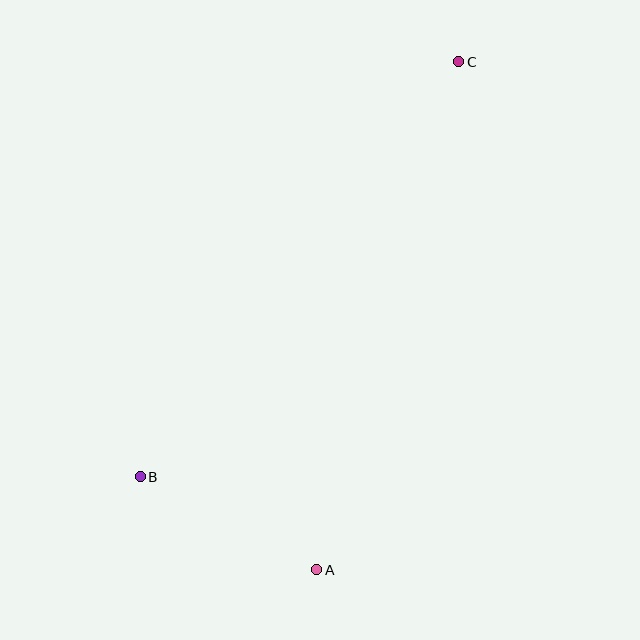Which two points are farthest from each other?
Points A and C are farthest from each other.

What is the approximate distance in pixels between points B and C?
The distance between B and C is approximately 523 pixels.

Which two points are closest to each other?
Points A and B are closest to each other.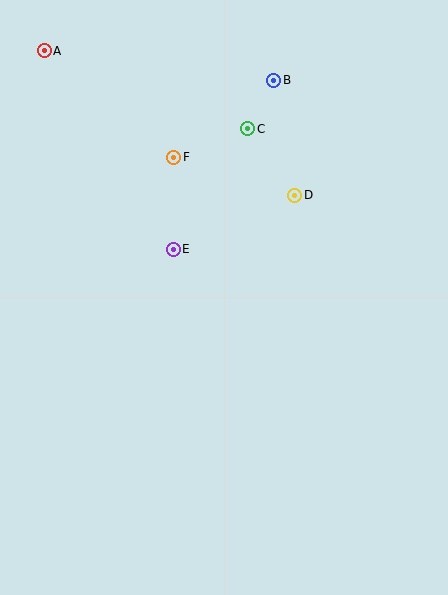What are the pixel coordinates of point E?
Point E is at (173, 249).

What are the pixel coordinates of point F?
Point F is at (174, 157).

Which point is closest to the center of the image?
Point E at (173, 249) is closest to the center.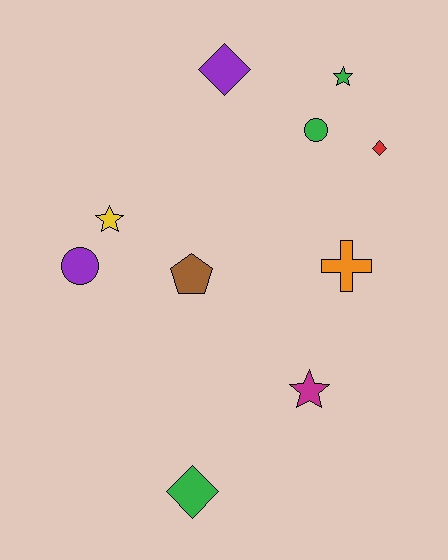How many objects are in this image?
There are 10 objects.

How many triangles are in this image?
There are no triangles.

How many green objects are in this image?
There are 3 green objects.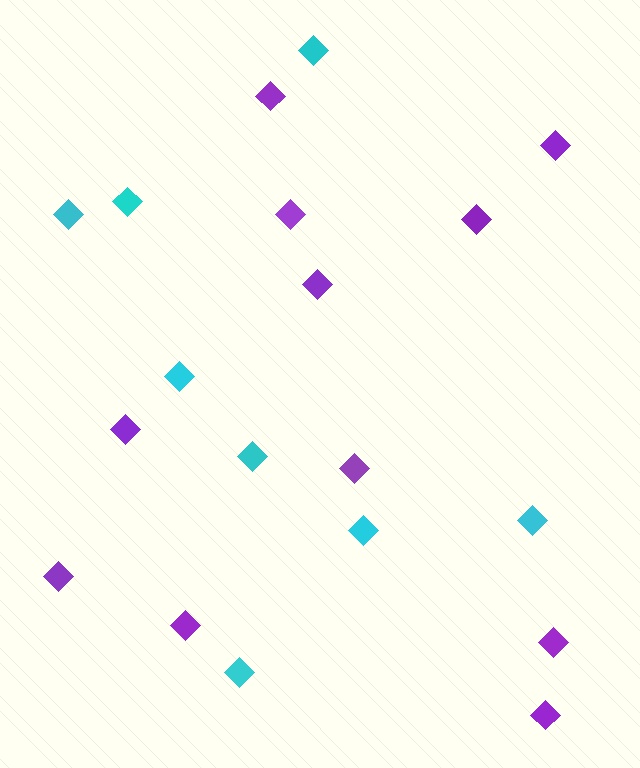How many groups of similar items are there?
There are 2 groups: one group of purple diamonds (11) and one group of cyan diamonds (8).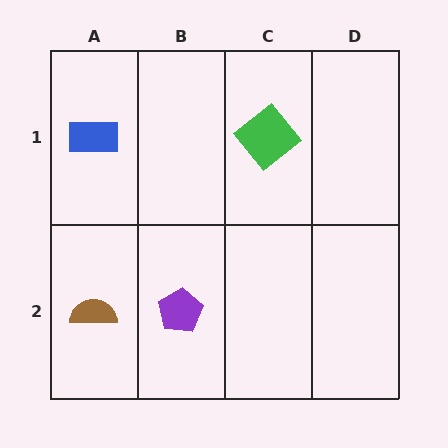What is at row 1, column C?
A green diamond.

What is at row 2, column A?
A brown semicircle.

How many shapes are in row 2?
2 shapes.